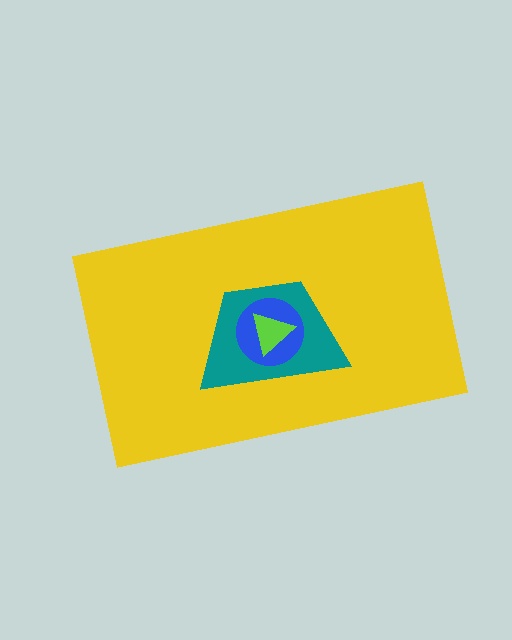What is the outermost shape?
The yellow rectangle.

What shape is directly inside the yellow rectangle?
The teal trapezoid.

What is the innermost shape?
The lime triangle.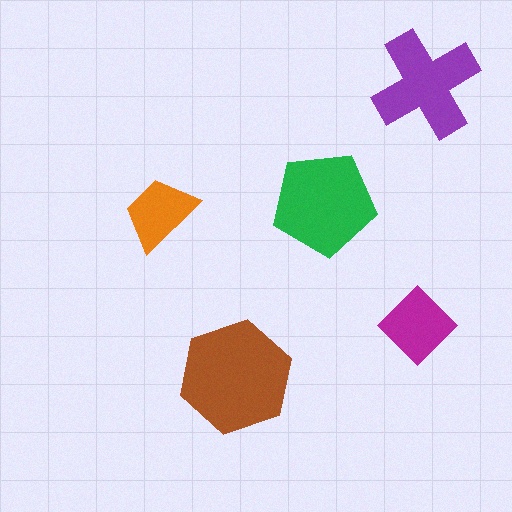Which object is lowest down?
The brown hexagon is bottommost.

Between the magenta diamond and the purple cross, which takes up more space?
The purple cross.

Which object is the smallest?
The orange trapezoid.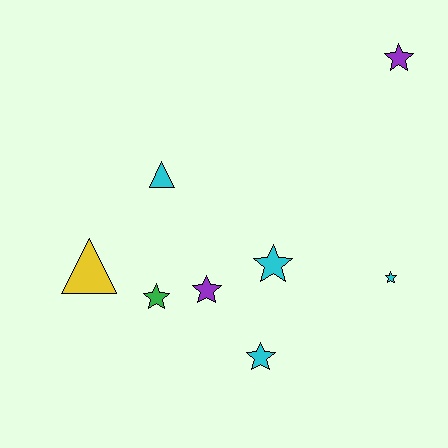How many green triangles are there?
There are no green triangles.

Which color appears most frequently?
Cyan, with 4 objects.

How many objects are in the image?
There are 8 objects.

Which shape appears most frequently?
Star, with 6 objects.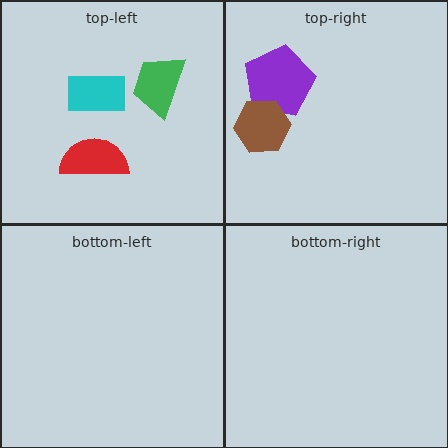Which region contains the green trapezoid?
The top-left region.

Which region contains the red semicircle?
The top-left region.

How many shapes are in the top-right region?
2.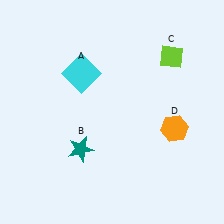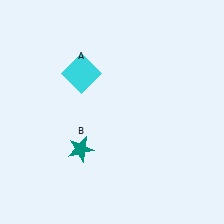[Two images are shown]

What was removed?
The orange hexagon (D), the lime diamond (C) were removed in Image 2.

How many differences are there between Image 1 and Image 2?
There are 2 differences between the two images.